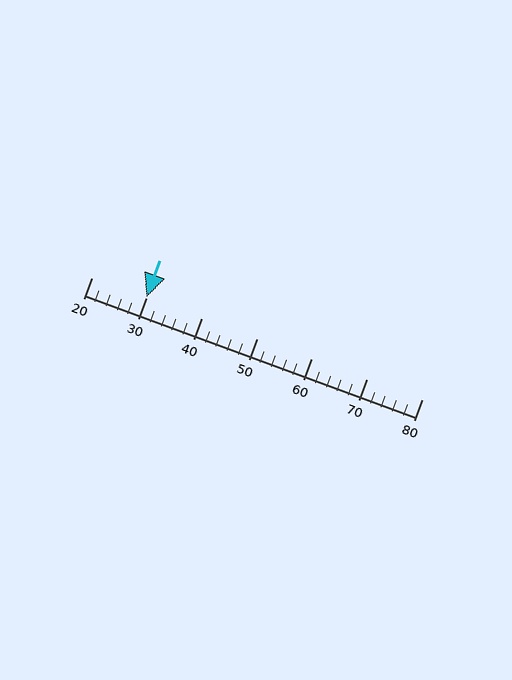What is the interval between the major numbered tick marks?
The major tick marks are spaced 10 units apart.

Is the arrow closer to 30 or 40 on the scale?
The arrow is closer to 30.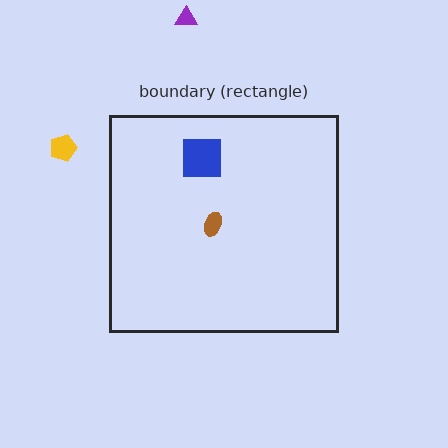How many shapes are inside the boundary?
2 inside, 2 outside.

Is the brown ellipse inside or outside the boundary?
Inside.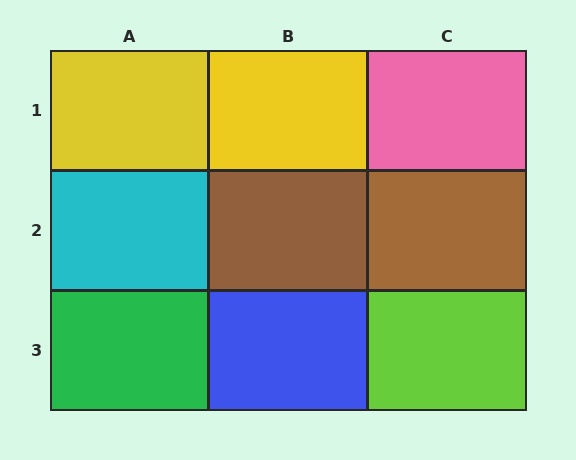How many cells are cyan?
1 cell is cyan.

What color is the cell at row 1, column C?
Pink.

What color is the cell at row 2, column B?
Brown.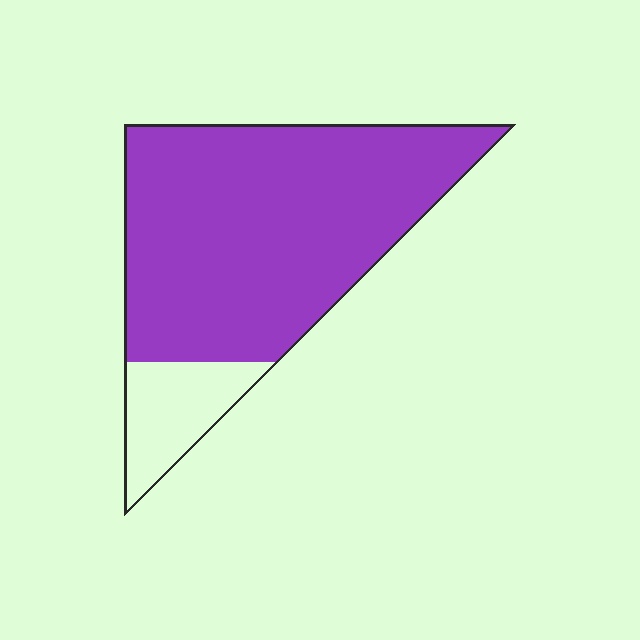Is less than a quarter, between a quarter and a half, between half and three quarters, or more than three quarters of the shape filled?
More than three quarters.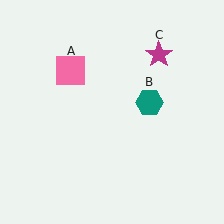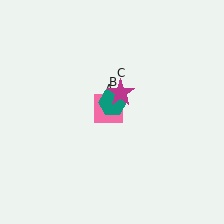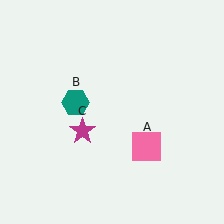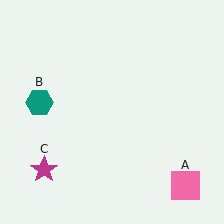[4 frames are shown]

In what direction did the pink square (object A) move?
The pink square (object A) moved down and to the right.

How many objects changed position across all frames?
3 objects changed position: pink square (object A), teal hexagon (object B), magenta star (object C).